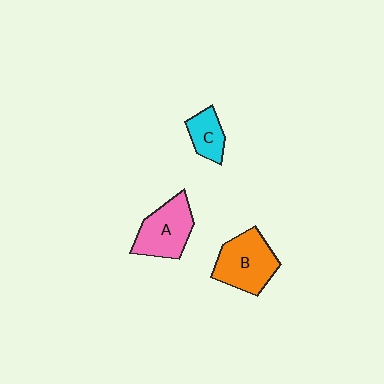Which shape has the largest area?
Shape B (orange).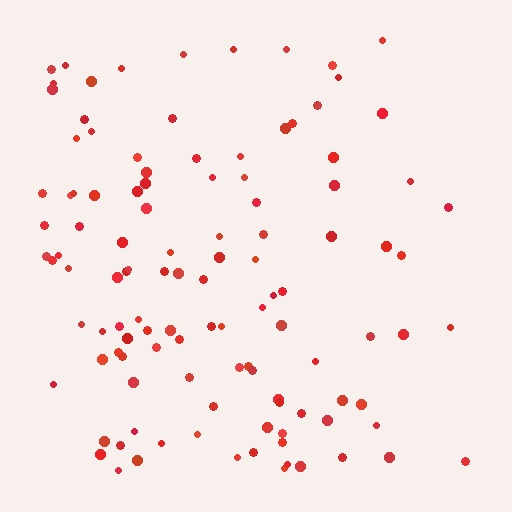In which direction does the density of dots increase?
From right to left, with the left side densest.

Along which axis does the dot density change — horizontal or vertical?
Horizontal.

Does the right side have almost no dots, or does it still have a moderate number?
Still a moderate number, just noticeably fewer than the left.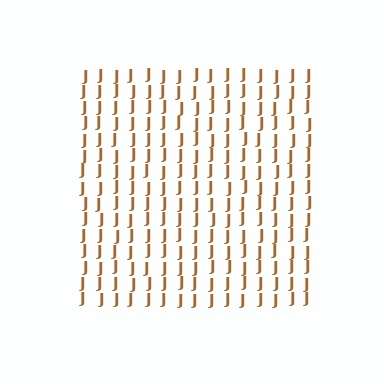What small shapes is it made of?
It is made of small letter J's.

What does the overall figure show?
The overall figure shows a square.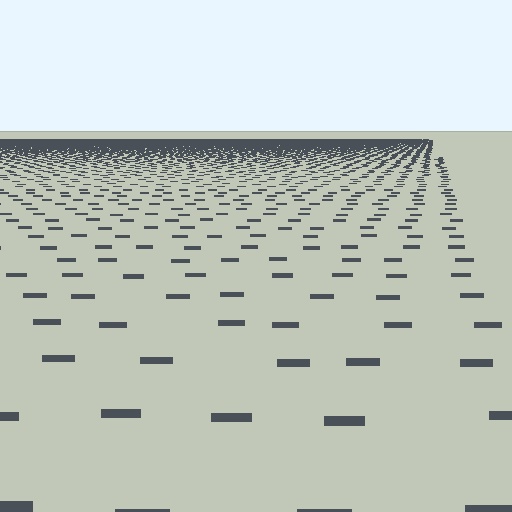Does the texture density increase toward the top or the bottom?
Density increases toward the top.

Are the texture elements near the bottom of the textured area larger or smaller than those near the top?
Larger. Near the bottom, elements are closer to the viewer and appear at a bigger on-screen size.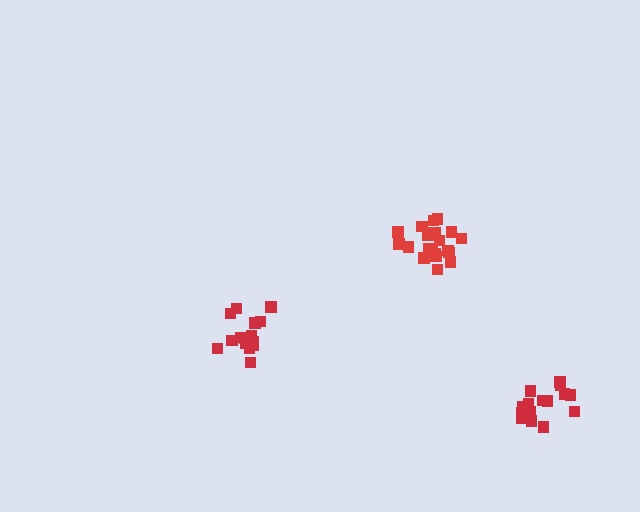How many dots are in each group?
Group 1: 21 dots, Group 2: 15 dots, Group 3: 16 dots (52 total).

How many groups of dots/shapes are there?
There are 3 groups.